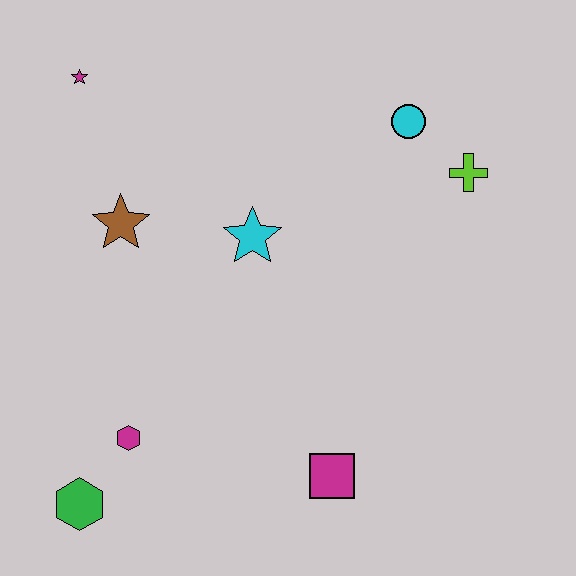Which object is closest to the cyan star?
The brown star is closest to the cyan star.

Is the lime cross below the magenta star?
Yes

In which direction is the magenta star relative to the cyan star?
The magenta star is to the left of the cyan star.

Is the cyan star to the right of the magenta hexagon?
Yes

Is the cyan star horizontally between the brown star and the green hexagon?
No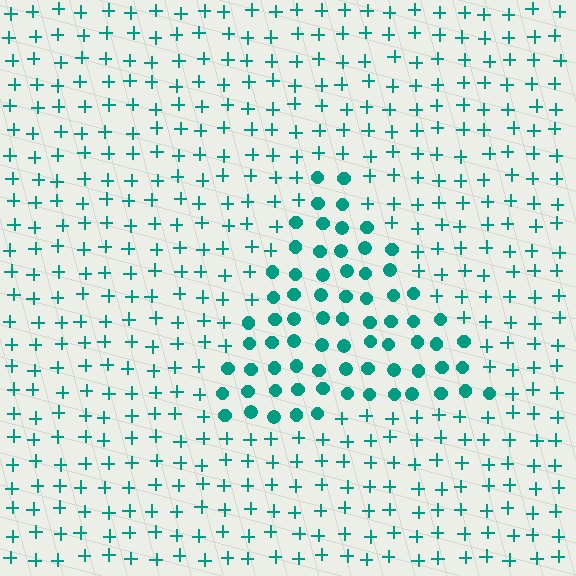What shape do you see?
I see a triangle.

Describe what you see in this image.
The image is filled with small teal elements arranged in a uniform grid. A triangle-shaped region contains circles, while the surrounding area contains plus signs. The boundary is defined purely by the change in element shape.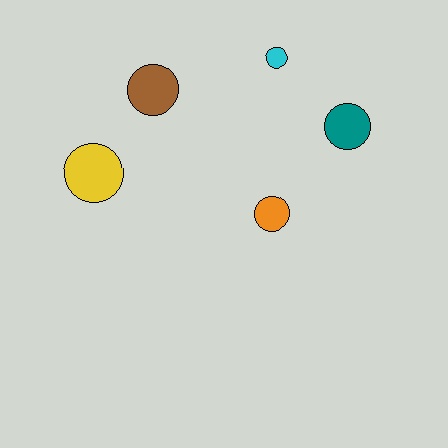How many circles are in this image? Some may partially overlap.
There are 5 circles.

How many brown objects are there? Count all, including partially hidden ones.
There is 1 brown object.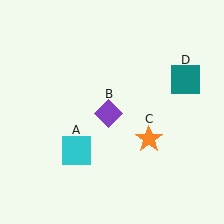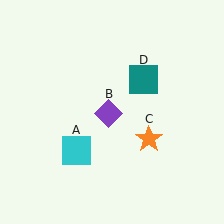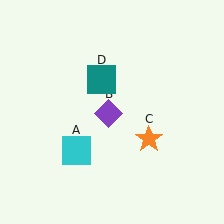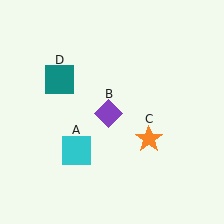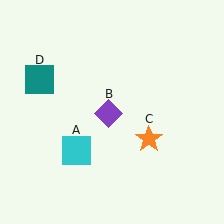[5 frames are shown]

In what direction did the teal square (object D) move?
The teal square (object D) moved left.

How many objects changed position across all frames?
1 object changed position: teal square (object D).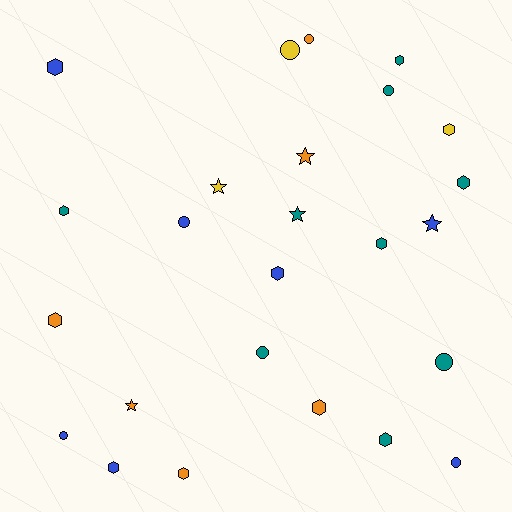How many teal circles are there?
There are 3 teal circles.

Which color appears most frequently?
Teal, with 9 objects.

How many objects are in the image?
There are 25 objects.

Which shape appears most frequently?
Hexagon, with 12 objects.